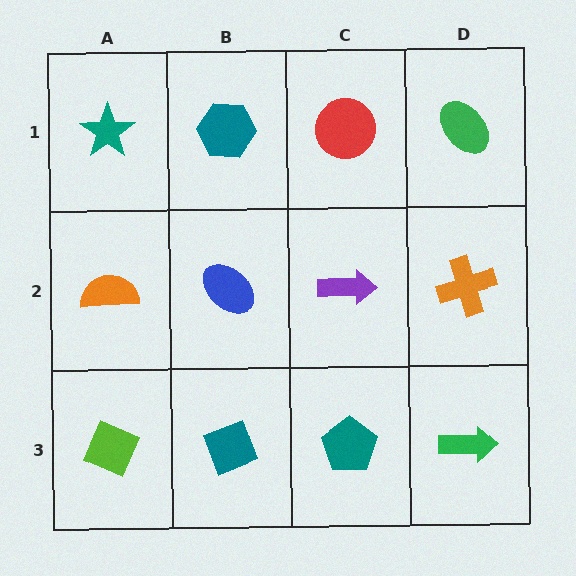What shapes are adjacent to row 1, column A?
An orange semicircle (row 2, column A), a teal hexagon (row 1, column B).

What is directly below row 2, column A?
A lime diamond.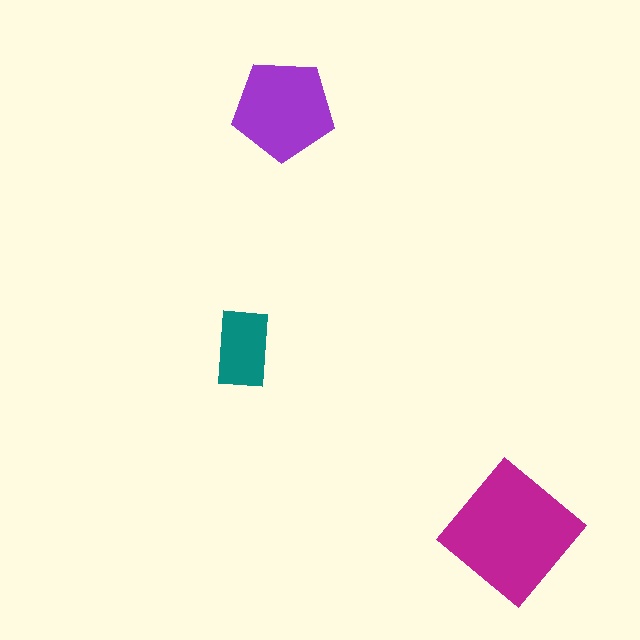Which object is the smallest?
The teal rectangle.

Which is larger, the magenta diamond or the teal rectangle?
The magenta diamond.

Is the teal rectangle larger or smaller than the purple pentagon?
Smaller.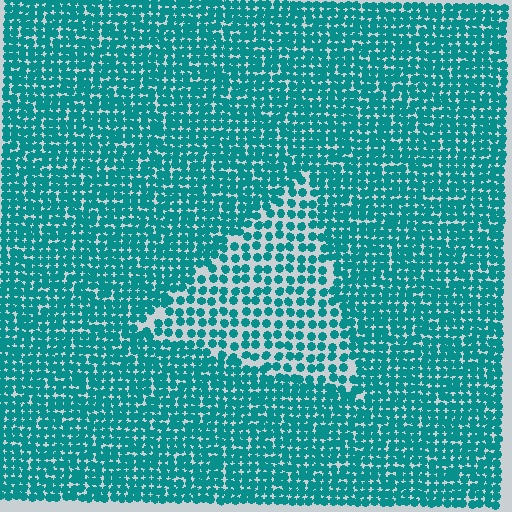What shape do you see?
I see a triangle.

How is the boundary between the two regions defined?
The boundary is defined by a change in element density (approximately 1.8x ratio). All elements are the same color, size, and shape.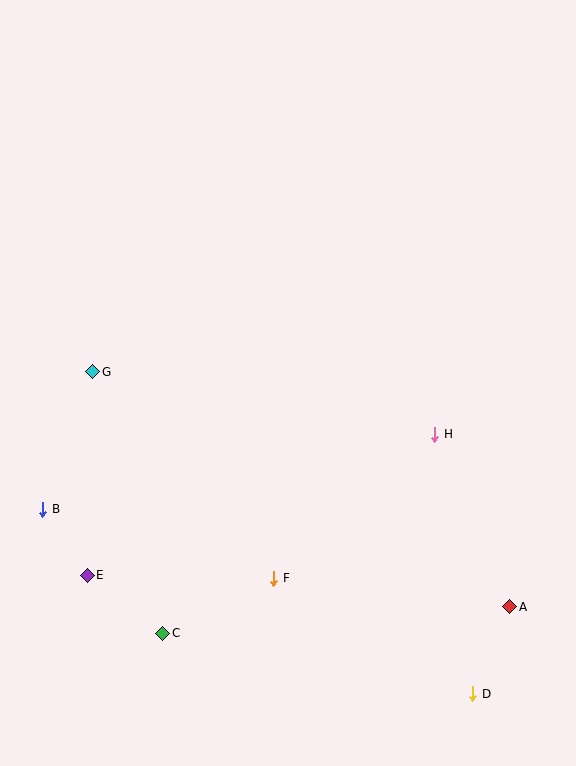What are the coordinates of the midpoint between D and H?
The midpoint between D and H is at (454, 564).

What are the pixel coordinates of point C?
Point C is at (163, 633).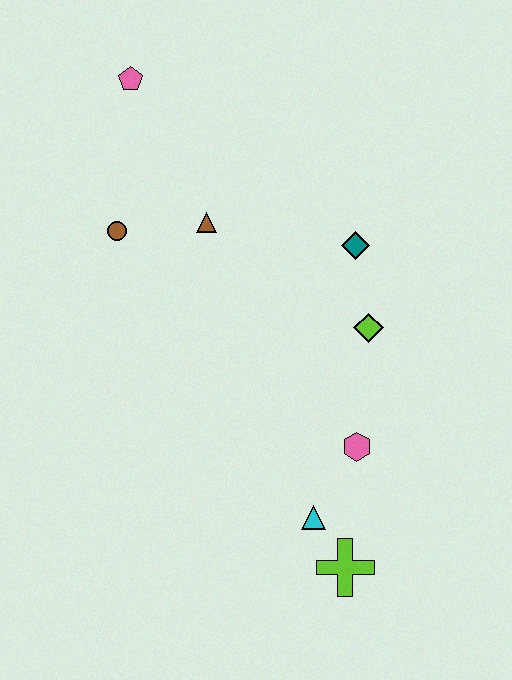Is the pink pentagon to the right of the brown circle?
Yes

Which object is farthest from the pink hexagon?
The pink pentagon is farthest from the pink hexagon.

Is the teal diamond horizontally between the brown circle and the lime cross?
No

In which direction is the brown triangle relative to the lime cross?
The brown triangle is above the lime cross.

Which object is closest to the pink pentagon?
The brown circle is closest to the pink pentagon.